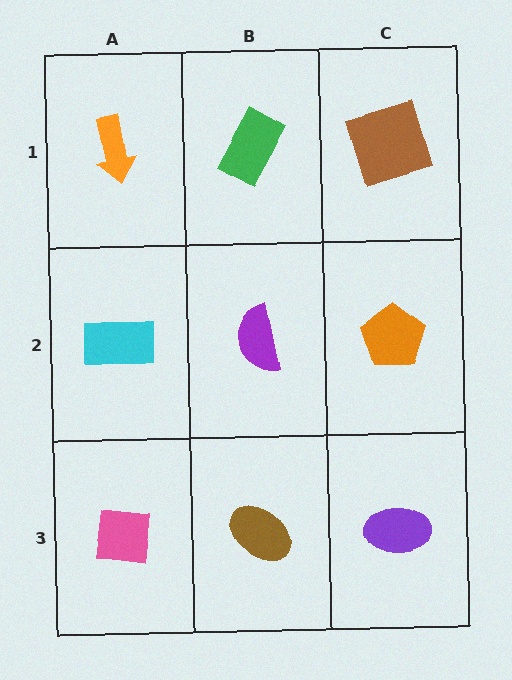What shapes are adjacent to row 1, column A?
A cyan rectangle (row 2, column A), a green rectangle (row 1, column B).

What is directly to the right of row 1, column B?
A brown square.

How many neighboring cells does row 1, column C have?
2.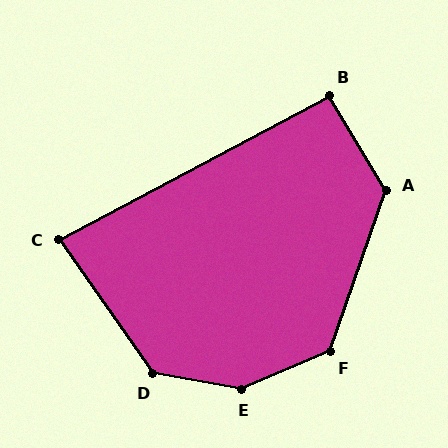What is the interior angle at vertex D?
Approximately 135 degrees (obtuse).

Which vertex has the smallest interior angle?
C, at approximately 83 degrees.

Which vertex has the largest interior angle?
E, at approximately 147 degrees.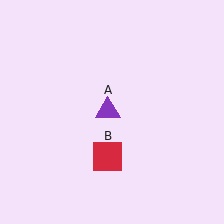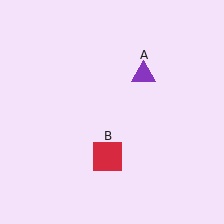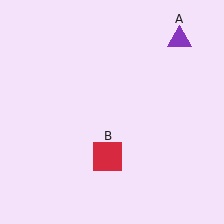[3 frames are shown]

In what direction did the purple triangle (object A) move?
The purple triangle (object A) moved up and to the right.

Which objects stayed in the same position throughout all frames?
Red square (object B) remained stationary.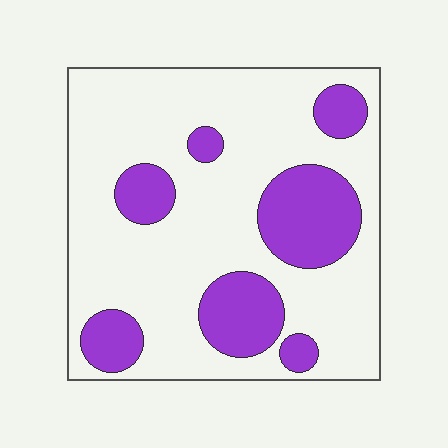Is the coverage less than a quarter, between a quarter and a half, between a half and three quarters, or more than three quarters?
Between a quarter and a half.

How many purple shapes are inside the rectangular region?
7.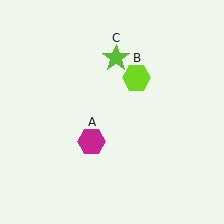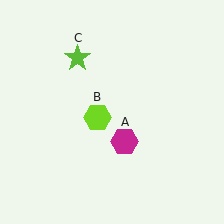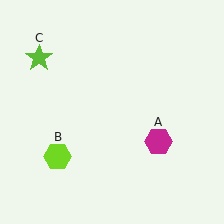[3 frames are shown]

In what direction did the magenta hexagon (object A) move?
The magenta hexagon (object A) moved right.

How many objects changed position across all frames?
3 objects changed position: magenta hexagon (object A), lime hexagon (object B), lime star (object C).